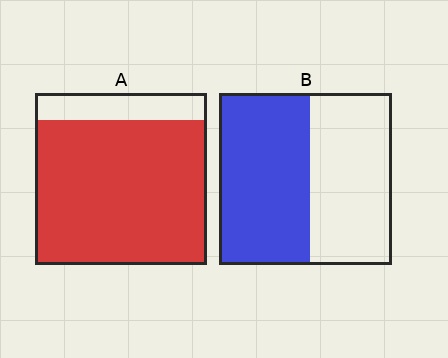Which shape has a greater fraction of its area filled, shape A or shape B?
Shape A.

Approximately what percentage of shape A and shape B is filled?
A is approximately 85% and B is approximately 55%.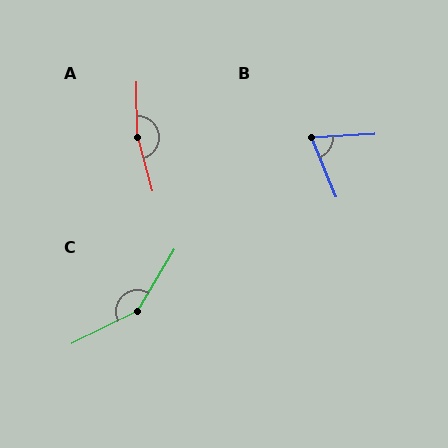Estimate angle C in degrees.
Approximately 147 degrees.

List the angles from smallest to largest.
B (71°), C (147°), A (165°).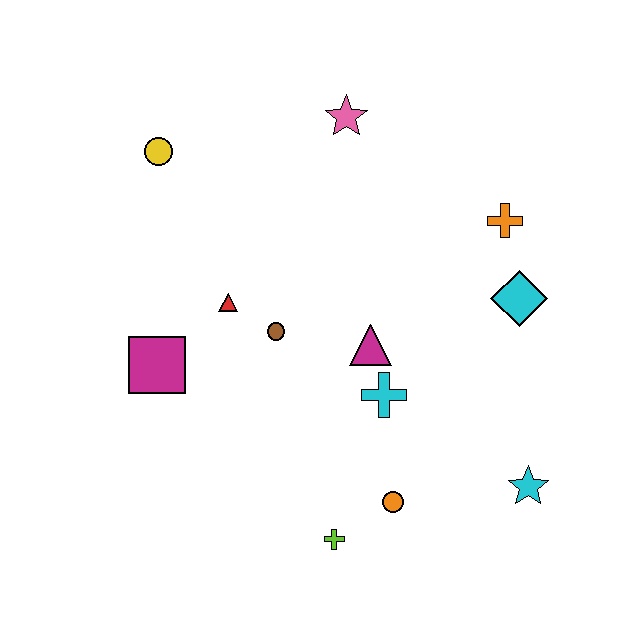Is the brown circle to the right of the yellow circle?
Yes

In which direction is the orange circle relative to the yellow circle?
The orange circle is below the yellow circle.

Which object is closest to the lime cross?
The orange circle is closest to the lime cross.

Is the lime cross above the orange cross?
No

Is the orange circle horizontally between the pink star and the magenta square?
No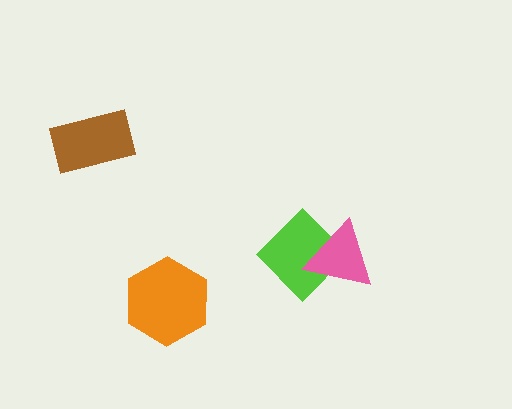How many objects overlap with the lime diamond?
1 object overlaps with the lime diamond.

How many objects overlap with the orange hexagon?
0 objects overlap with the orange hexagon.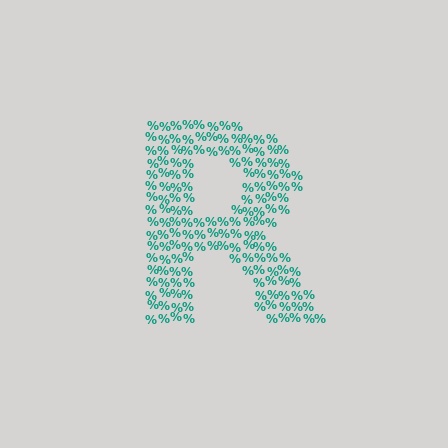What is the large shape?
The large shape is the letter R.